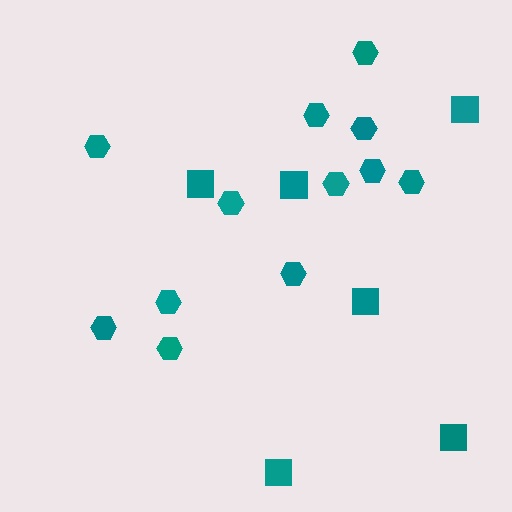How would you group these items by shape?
There are 2 groups: one group of squares (6) and one group of hexagons (12).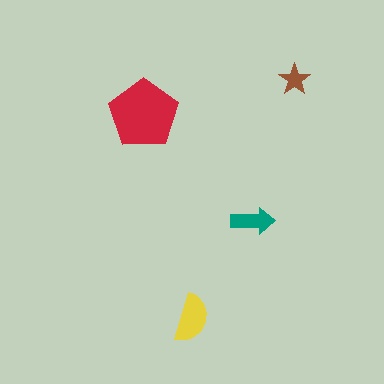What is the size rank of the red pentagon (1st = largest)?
1st.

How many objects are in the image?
There are 4 objects in the image.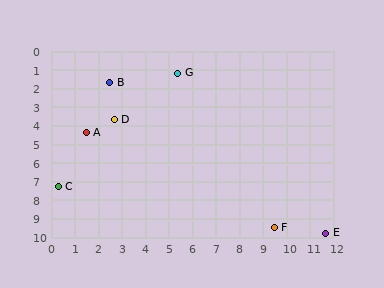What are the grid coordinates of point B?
Point B is at approximately (2.5, 1.7).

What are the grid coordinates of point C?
Point C is at approximately (0.3, 7.3).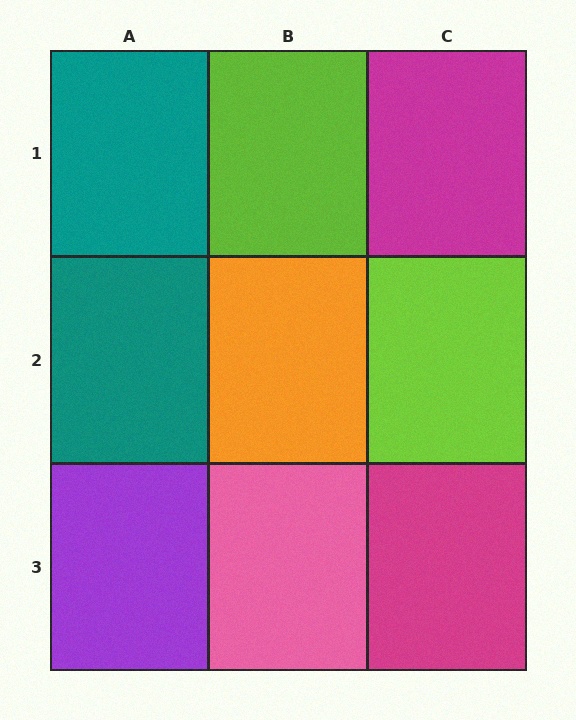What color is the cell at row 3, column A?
Purple.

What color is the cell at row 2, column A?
Teal.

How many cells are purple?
1 cell is purple.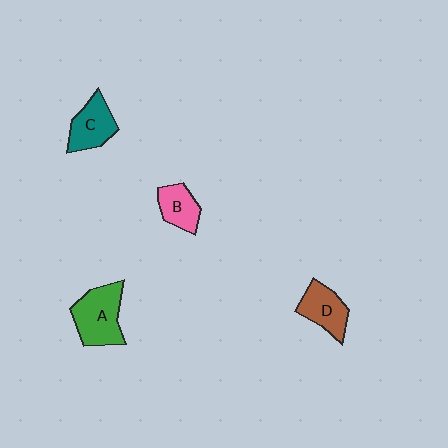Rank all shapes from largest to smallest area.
From largest to smallest: A (green), C (teal), D (brown), B (pink).